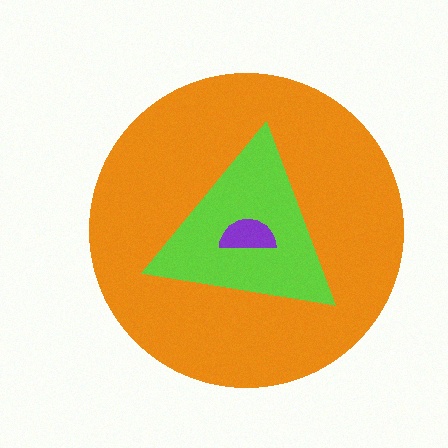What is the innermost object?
The purple semicircle.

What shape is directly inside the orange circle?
The lime triangle.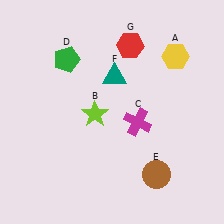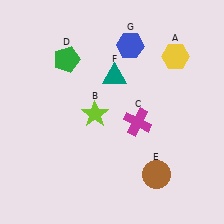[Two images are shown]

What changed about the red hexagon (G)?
In Image 1, G is red. In Image 2, it changed to blue.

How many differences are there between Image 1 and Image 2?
There is 1 difference between the two images.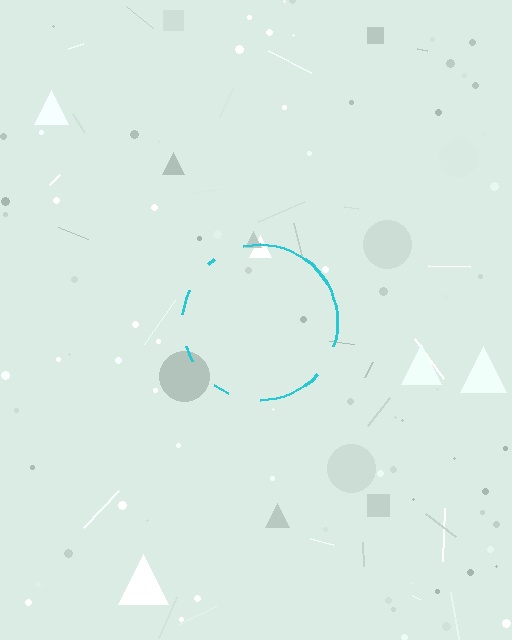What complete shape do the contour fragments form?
The contour fragments form a circle.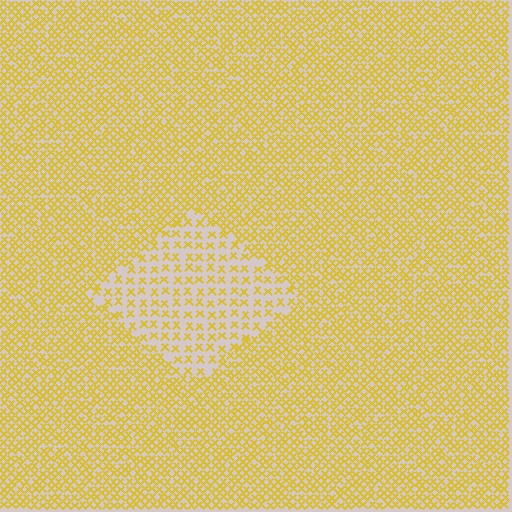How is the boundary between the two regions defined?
The boundary is defined by a change in element density (approximately 2.1x ratio). All elements are the same color, size, and shape.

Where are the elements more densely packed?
The elements are more densely packed outside the diamond boundary.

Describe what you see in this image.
The image contains small yellow elements arranged at two different densities. A diamond-shaped region is visible where the elements are less densely packed than the surrounding area.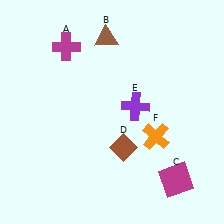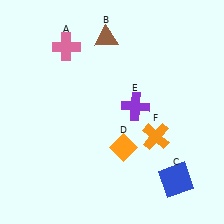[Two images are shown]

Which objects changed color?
A changed from magenta to pink. C changed from magenta to blue. D changed from brown to orange.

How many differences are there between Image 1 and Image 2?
There are 3 differences between the two images.